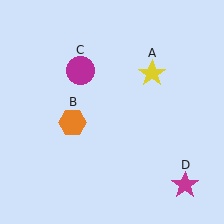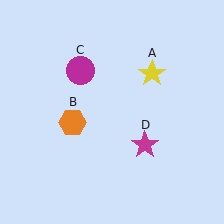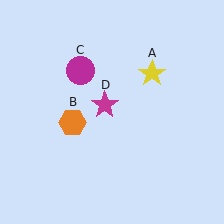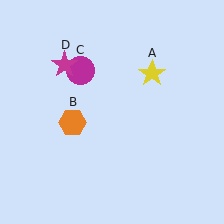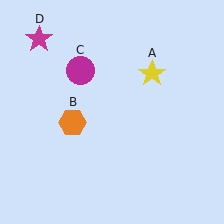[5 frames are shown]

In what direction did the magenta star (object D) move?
The magenta star (object D) moved up and to the left.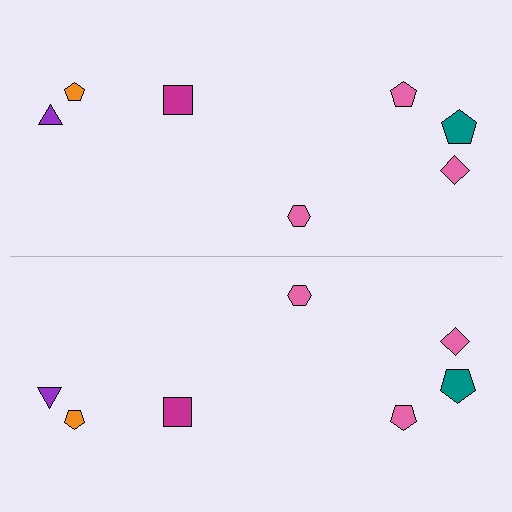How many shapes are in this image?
There are 14 shapes in this image.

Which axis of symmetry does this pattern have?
The pattern has a horizontal axis of symmetry running through the center of the image.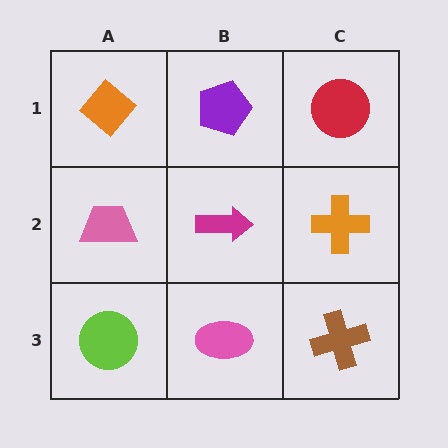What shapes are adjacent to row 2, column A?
An orange diamond (row 1, column A), a lime circle (row 3, column A), a magenta arrow (row 2, column B).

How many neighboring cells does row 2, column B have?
4.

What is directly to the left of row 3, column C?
A pink ellipse.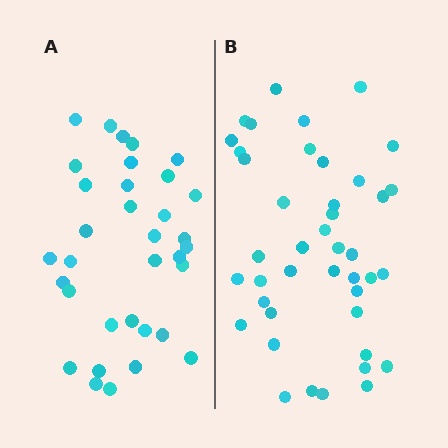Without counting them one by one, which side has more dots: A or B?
Region B (the right region) has more dots.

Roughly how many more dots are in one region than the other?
Region B has roughly 8 or so more dots than region A.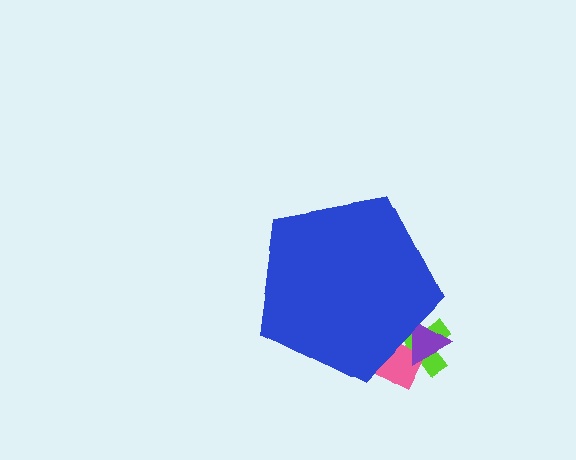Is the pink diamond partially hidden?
Yes, the pink diamond is partially hidden behind the blue pentagon.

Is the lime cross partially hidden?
Yes, the lime cross is partially hidden behind the blue pentagon.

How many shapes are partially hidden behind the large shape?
3 shapes are partially hidden.